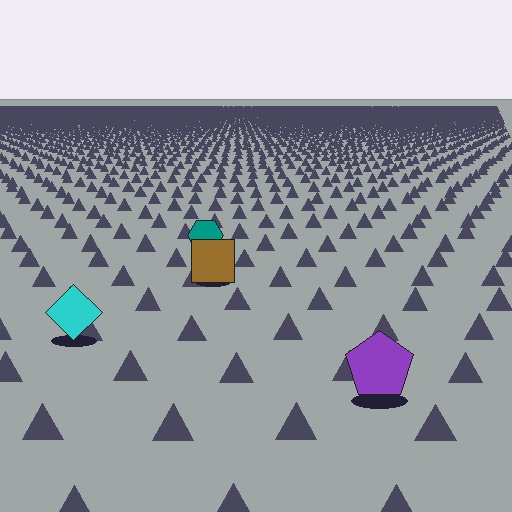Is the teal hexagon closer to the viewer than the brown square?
No. The brown square is closer — you can tell from the texture gradient: the ground texture is coarser near it.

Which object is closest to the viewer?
The purple pentagon is closest. The texture marks near it are larger and more spread out.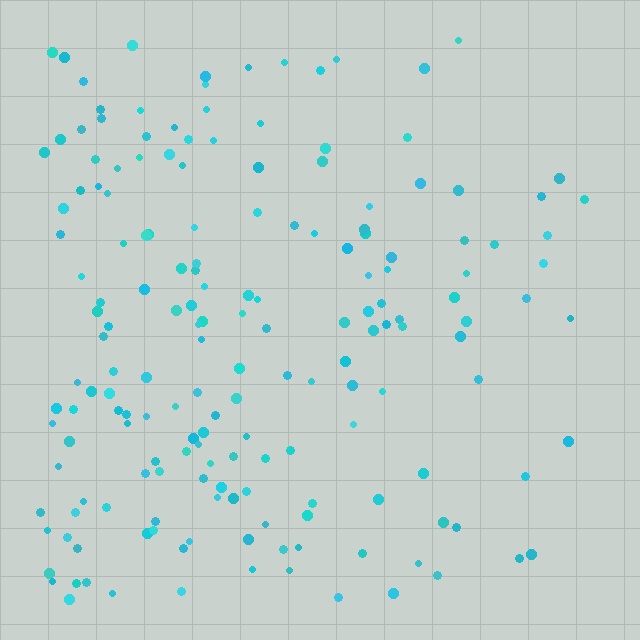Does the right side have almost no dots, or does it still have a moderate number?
Still a moderate number, just noticeably fewer than the left.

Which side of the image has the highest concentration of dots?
The left.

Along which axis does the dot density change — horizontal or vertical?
Horizontal.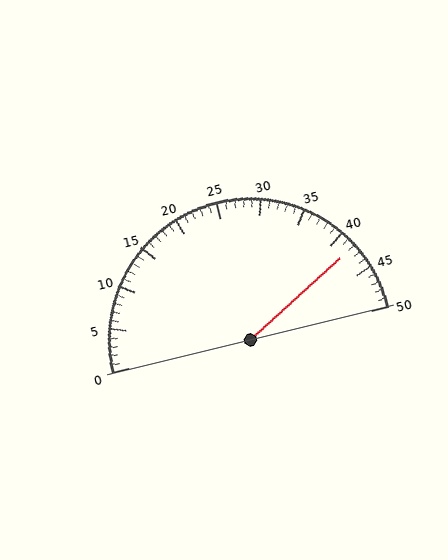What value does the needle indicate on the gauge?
The needle indicates approximately 42.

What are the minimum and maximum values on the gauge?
The gauge ranges from 0 to 50.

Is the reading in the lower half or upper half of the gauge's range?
The reading is in the upper half of the range (0 to 50).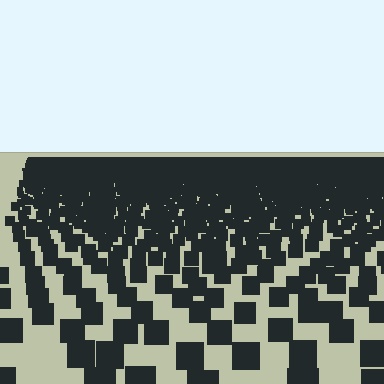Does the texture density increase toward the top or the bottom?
Density increases toward the top.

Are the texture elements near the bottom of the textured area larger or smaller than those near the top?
Larger. Near the bottom, elements are closer to the viewer and appear at a bigger on-screen size.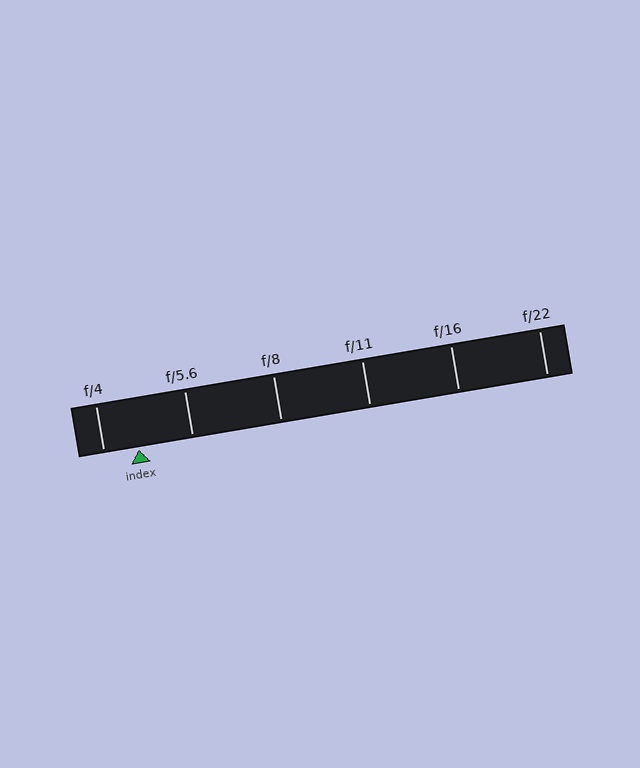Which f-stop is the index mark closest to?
The index mark is closest to f/4.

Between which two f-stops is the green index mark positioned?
The index mark is between f/4 and f/5.6.